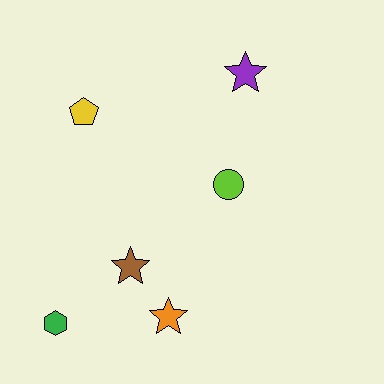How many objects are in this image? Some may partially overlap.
There are 6 objects.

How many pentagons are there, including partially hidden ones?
There is 1 pentagon.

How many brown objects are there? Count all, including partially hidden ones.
There is 1 brown object.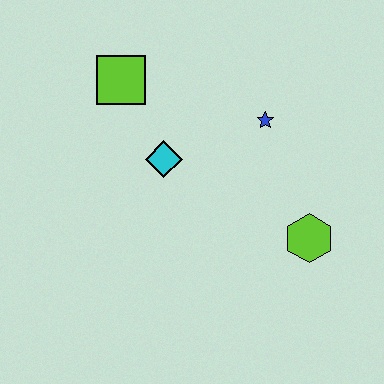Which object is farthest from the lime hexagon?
The lime square is farthest from the lime hexagon.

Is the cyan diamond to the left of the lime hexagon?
Yes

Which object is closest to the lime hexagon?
The blue star is closest to the lime hexagon.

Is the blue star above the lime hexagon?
Yes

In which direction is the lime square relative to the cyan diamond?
The lime square is above the cyan diamond.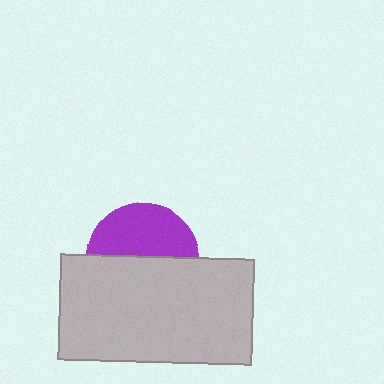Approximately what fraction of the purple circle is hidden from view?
Roughly 53% of the purple circle is hidden behind the light gray rectangle.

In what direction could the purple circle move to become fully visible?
The purple circle could move up. That would shift it out from behind the light gray rectangle entirely.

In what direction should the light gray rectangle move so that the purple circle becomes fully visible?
The light gray rectangle should move down. That is the shortest direction to clear the overlap and leave the purple circle fully visible.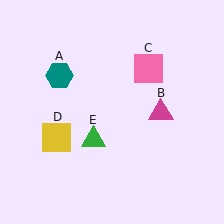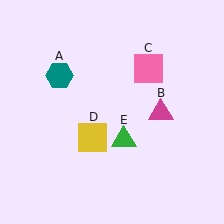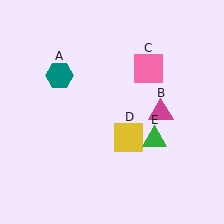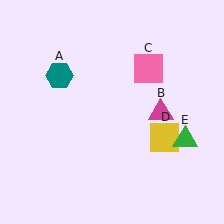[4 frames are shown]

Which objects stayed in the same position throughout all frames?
Teal hexagon (object A) and magenta triangle (object B) and pink square (object C) remained stationary.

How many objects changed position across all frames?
2 objects changed position: yellow square (object D), green triangle (object E).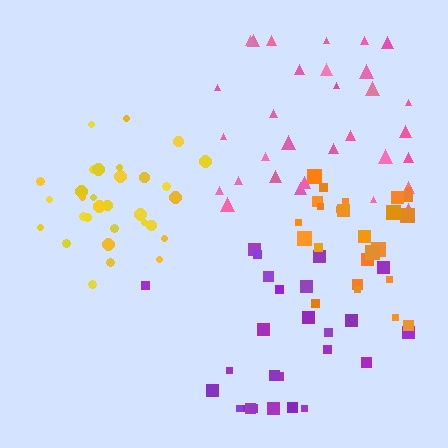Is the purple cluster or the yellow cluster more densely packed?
Yellow.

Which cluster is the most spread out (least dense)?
Purple.